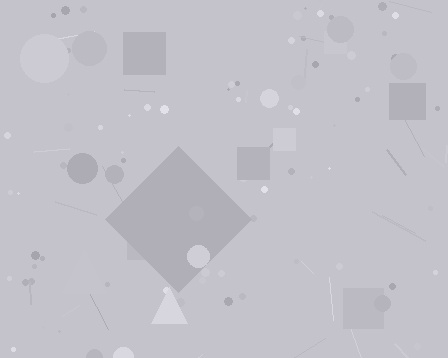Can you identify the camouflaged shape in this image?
The camouflaged shape is a diamond.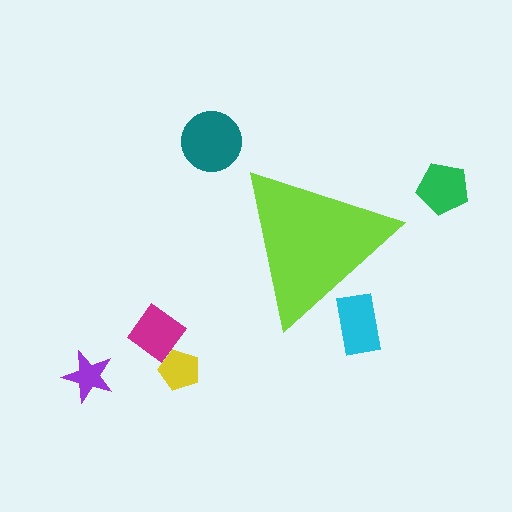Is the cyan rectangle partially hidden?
Yes, the cyan rectangle is partially hidden behind the lime triangle.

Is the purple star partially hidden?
No, the purple star is fully visible.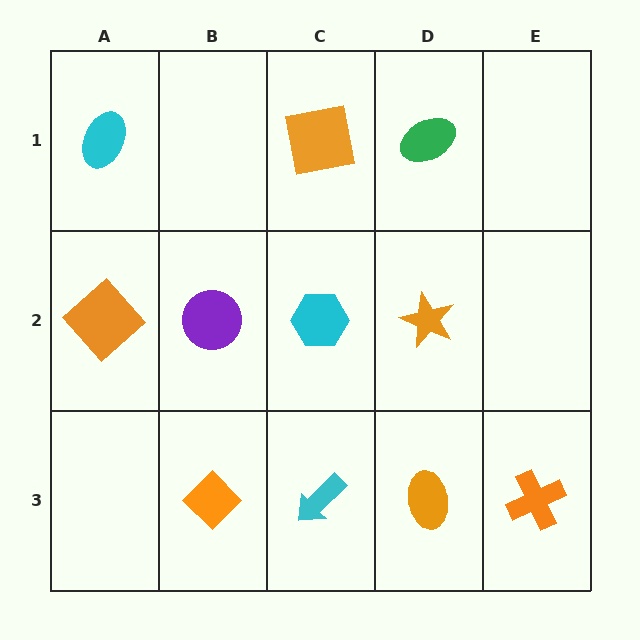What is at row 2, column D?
An orange star.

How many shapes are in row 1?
3 shapes.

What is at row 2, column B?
A purple circle.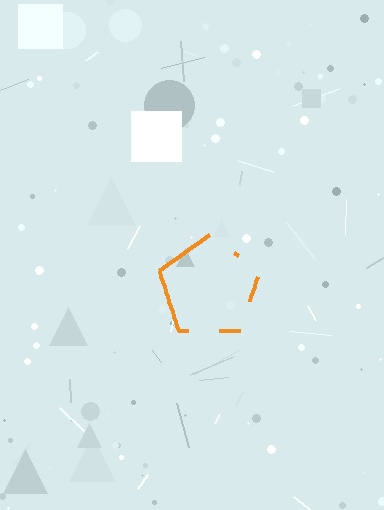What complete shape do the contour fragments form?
The contour fragments form a pentagon.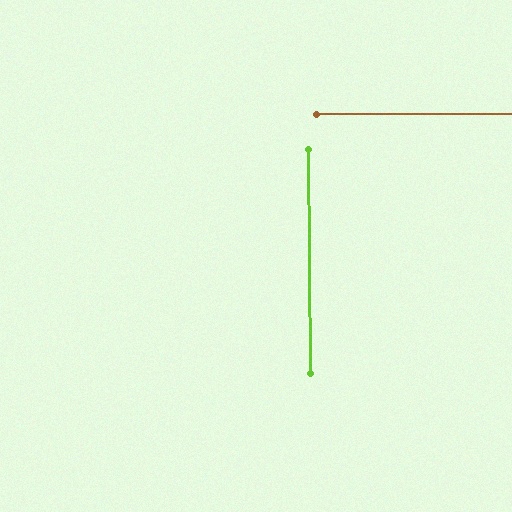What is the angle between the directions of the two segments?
Approximately 90 degrees.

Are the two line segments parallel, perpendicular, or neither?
Perpendicular — they meet at approximately 90°.